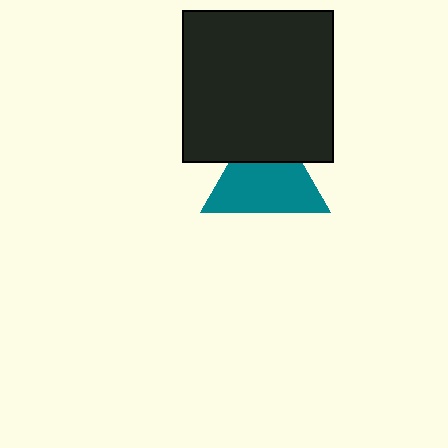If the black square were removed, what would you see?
You would see the complete teal triangle.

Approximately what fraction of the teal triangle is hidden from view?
Roughly 32% of the teal triangle is hidden behind the black square.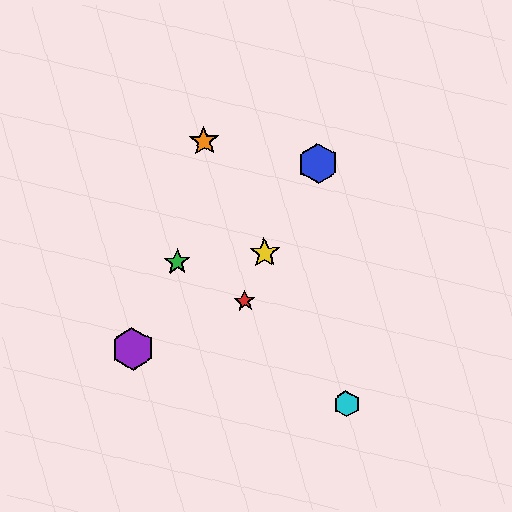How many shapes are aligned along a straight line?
3 shapes (the yellow star, the orange star, the cyan hexagon) are aligned along a straight line.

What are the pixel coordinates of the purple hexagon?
The purple hexagon is at (133, 349).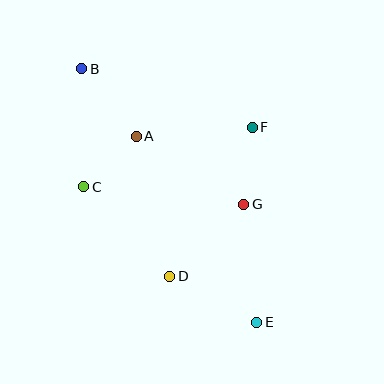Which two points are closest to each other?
Points A and C are closest to each other.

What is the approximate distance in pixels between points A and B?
The distance between A and B is approximately 87 pixels.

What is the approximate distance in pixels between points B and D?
The distance between B and D is approximately 226 pixels.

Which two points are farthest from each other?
Points B and E are farthest from each other.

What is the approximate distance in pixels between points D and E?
The distance between D and E is approximately 98 pixels.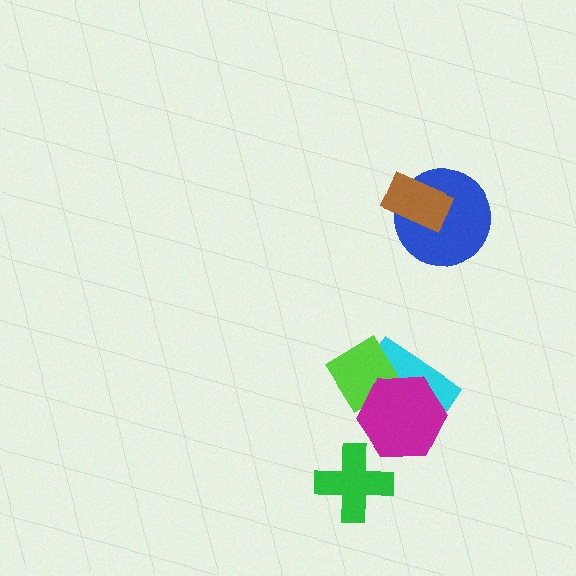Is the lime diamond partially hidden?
Yes, it is partially covered by another shape.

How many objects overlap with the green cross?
0 objects overlap with the green cross.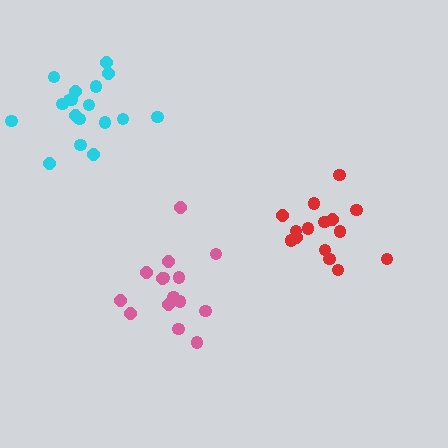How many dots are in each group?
Group 1: 15 dots, Group 2: 15 dots, Group 3: 18 dots (48 total).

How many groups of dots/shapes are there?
There are 3 groups.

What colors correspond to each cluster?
The clusters are colored: pink, red, cyan.